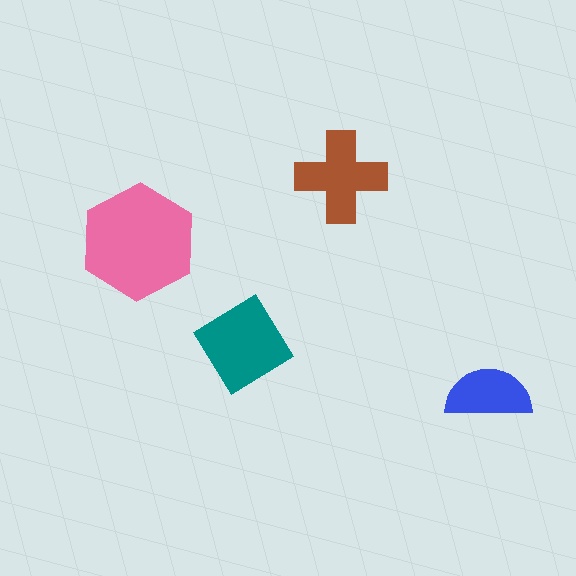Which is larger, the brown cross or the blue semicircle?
The brown cross.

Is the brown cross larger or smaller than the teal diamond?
Smaller.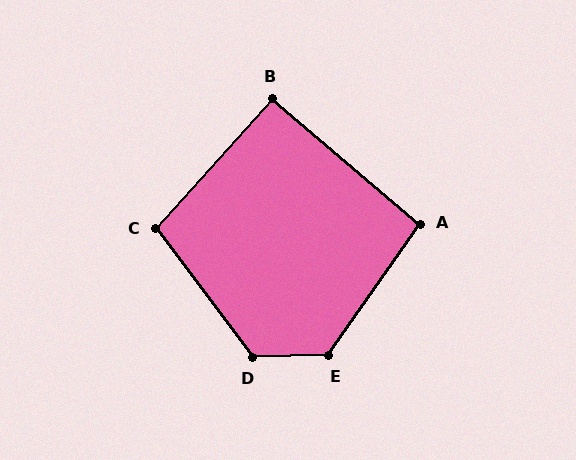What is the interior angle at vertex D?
Approximately 126 degrees (obtuse).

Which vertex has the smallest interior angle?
B, at approximately 91 degrees.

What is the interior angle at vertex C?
Approximately 101 degrees (obtuse).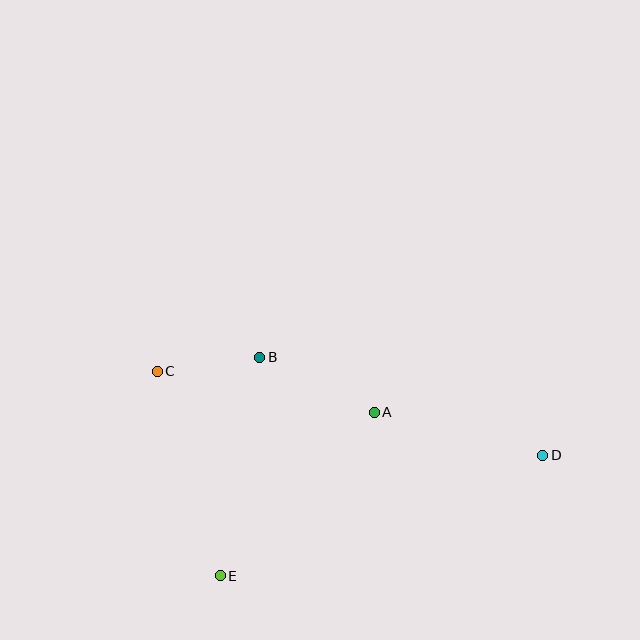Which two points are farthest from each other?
Points C and D are farthest from each other.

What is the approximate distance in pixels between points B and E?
The distance between B and E is approximately 222 pixels.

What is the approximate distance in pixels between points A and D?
The distance between A and D is approximately 174 pixels.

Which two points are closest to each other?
Points B and C are closest to each other.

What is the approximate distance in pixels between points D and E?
The distance between D and E is approximately 344 pixels.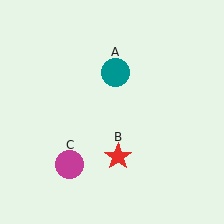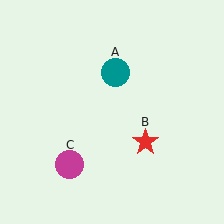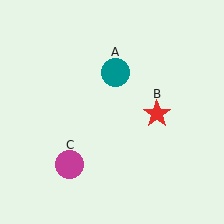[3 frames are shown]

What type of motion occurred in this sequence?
The red star (object B) rotated counterclockwise around the center of the scene.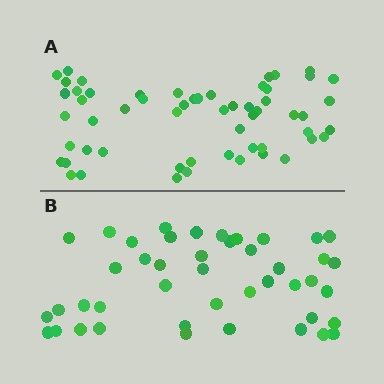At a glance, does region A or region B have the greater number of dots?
Region A (the top region) has more dots.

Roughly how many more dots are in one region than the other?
Region A has approximately 15 more dots than region B.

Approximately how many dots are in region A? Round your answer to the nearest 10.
About 60 dots. (The exact count is 57, which rounds to 60.)